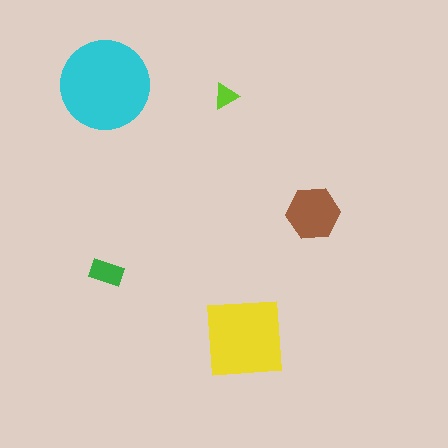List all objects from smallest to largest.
The lime triangle, the green rectangle, the brown hexagon, the yellow square, the cyan circle.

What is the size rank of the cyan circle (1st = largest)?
1st.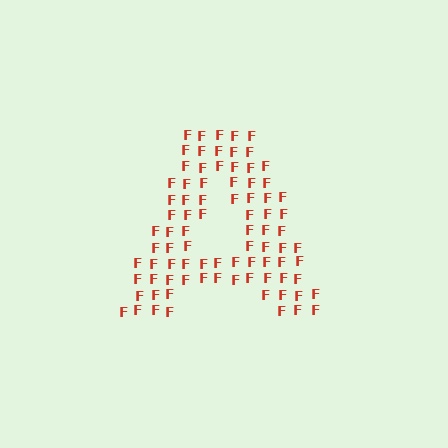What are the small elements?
The small elements are letter F's.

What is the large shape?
The large shape is the letter A.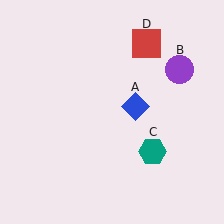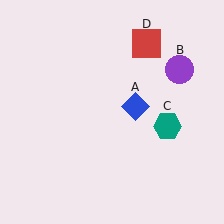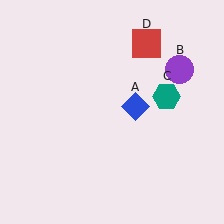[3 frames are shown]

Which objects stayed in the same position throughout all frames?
Blue diamond (object A) and purple circle (object B) and red square (object D) remained stationary.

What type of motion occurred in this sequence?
The teal hexagon (object C) rotated counterclockwise around the center of the scene.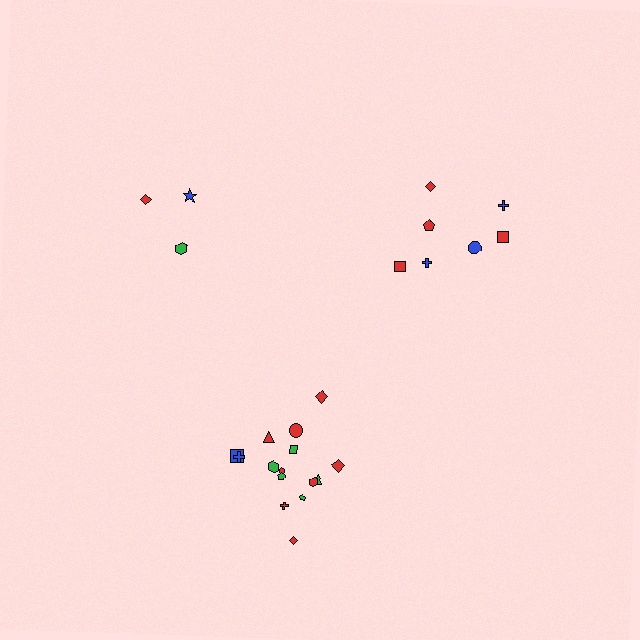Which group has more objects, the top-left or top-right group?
The top-right group.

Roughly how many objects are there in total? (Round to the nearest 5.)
Roughly 25 objects in total.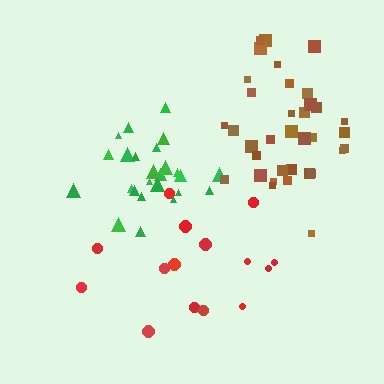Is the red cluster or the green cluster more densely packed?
Green.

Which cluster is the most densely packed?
Brown.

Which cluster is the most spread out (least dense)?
Red.